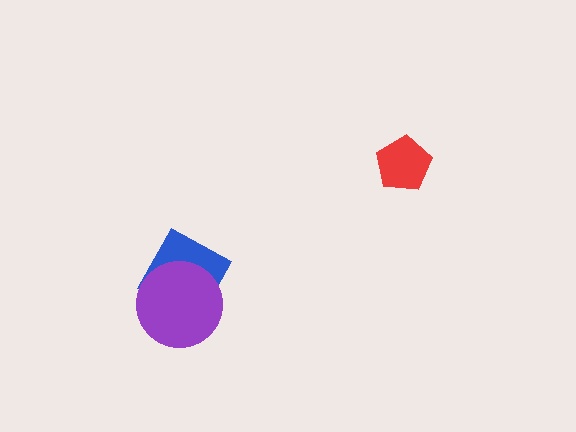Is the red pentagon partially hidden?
No, no other shape covers it.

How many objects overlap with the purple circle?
1 object overlaps with the purple circle.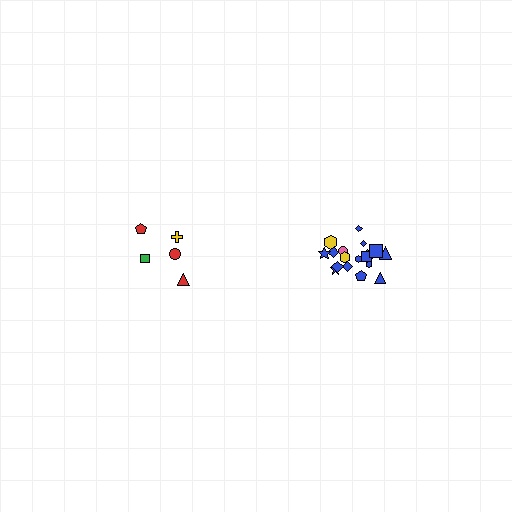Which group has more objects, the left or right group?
The right group.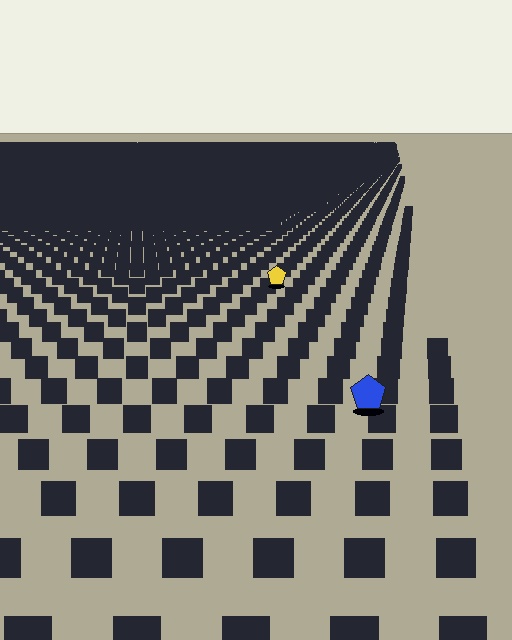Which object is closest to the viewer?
The blue pentagon is closest. The texture marks near it are larger and more spread out.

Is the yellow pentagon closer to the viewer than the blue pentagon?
No. The blue pentagon is closer — you can tell from the texture gradient: the ground texture is coarser near it.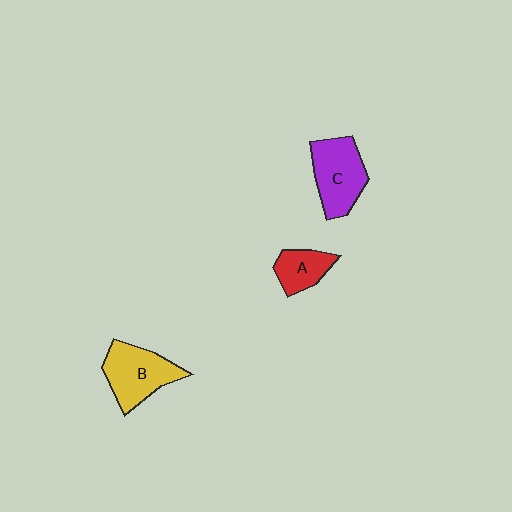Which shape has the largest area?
Shape B (yellow).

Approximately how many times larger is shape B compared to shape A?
Approximately 1.7 times.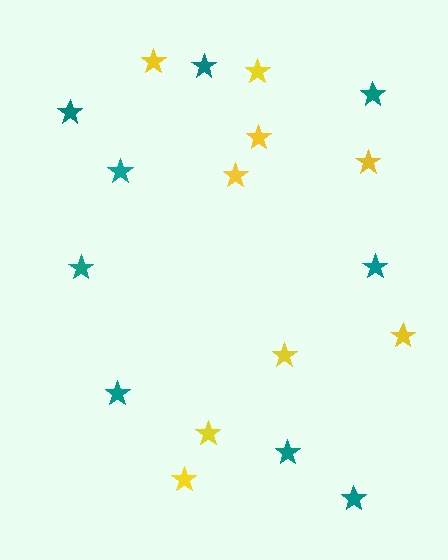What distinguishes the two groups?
There are 2 groups: one group of teal stars (9) and one group of yellow stars (9).